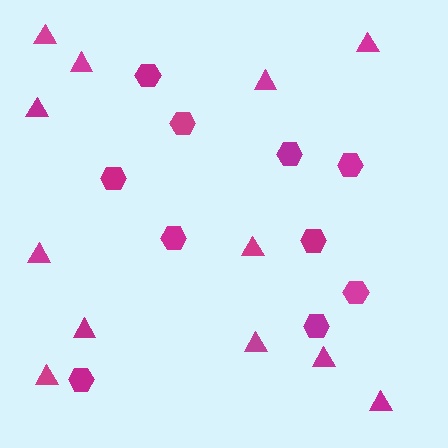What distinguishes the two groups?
There are 2 groups: one group of hexagons (10) and one group of triangles (12).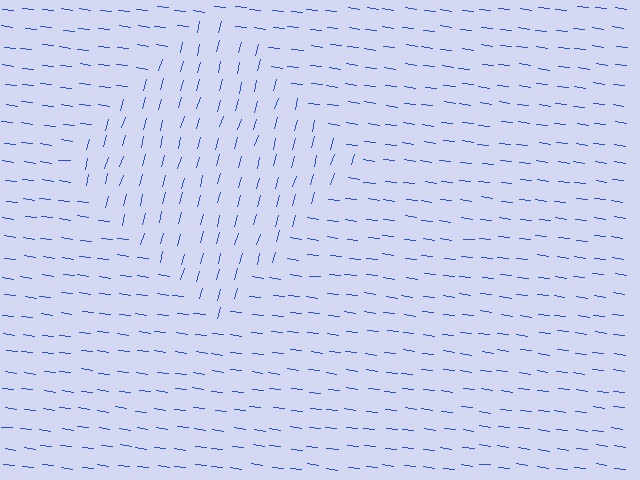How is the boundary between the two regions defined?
The boundary is defined purely by a change in line orientation (approximately 82 degrees difference). All lines are the same color and thickness.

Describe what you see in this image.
The image is filled with small blue line segments. A diamond region in the image has lines oriented differently from the surrounding lines, creating a visible texture boundary.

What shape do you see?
I see a diamond.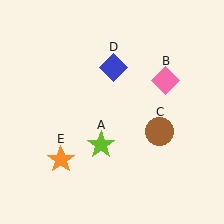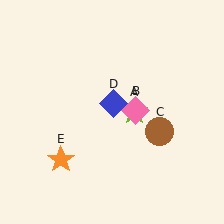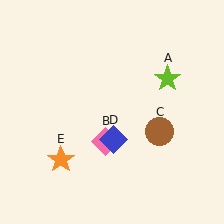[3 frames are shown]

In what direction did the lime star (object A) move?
The lime star (object A) moved up and to the right.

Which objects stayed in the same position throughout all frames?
Brown circle (object C) and orange star (object E) remained stationary.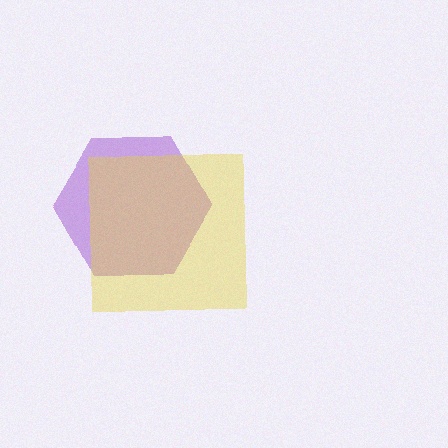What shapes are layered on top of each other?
The layered shapes are: a purple hexagon, a yellow square.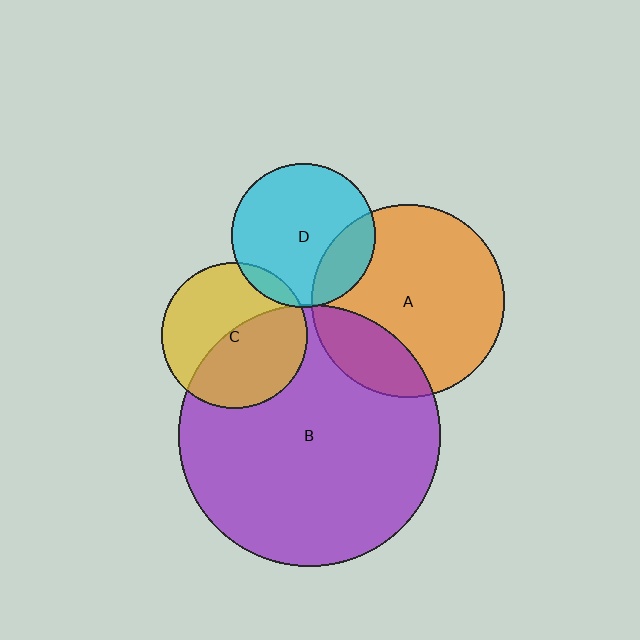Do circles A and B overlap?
Yes.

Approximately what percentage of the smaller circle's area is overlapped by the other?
Approximately 20%.